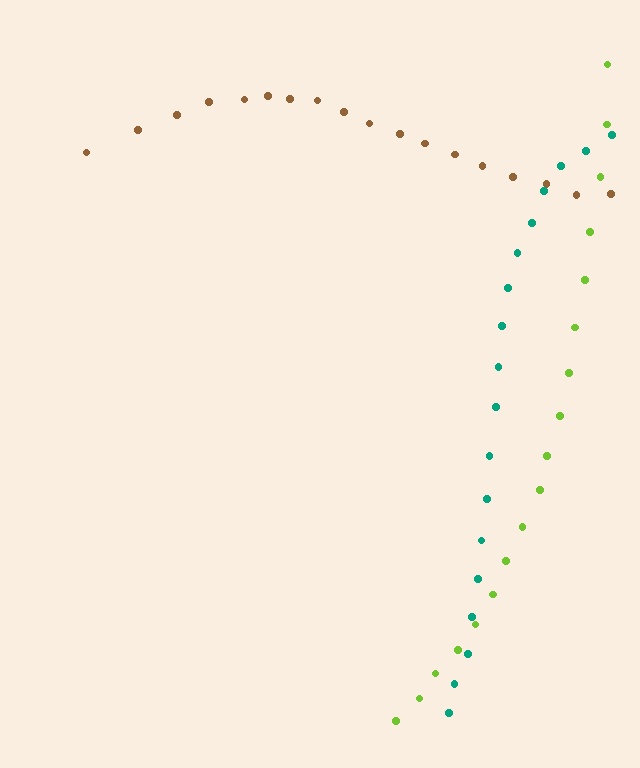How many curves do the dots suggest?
There are 3 distinct paths.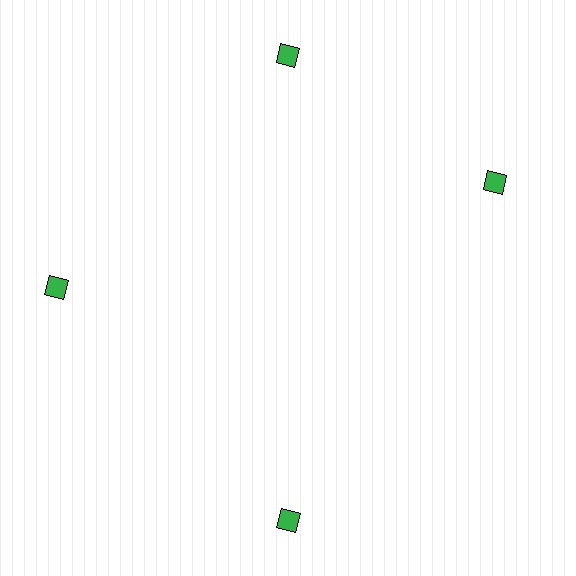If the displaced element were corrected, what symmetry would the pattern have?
It would have 4-fold rotational symmetry — the pattern would map onto itself every 90 degrees.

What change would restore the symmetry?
The symmetry would be restored by rotating it back into even spacing with its neighbors so that all 4 squares sit at equal angles and equal distance from the center.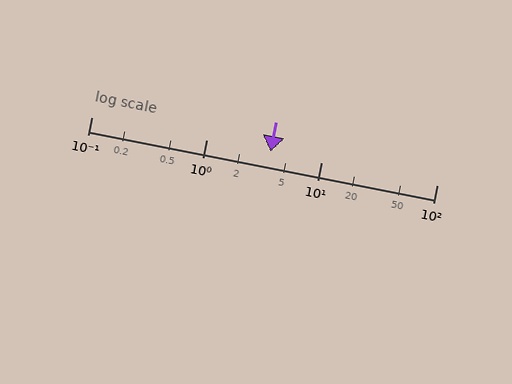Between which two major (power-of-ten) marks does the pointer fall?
The pointer is between 1 and 10.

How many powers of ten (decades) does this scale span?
The scale spans 3 decades, from 0.1 to 100.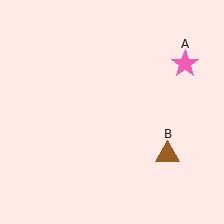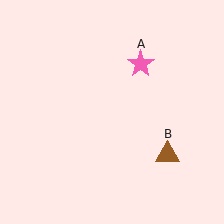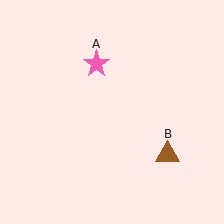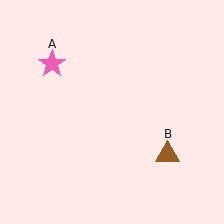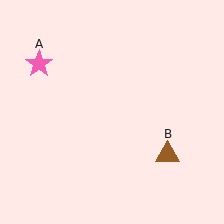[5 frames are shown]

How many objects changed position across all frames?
1 object changed position: pink star (object A).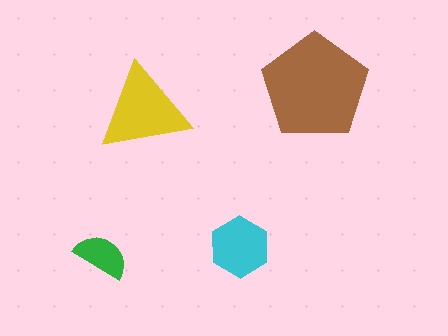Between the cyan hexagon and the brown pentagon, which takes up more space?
The brown pentagon.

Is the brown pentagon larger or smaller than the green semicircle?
Larger.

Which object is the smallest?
The green semicircle.